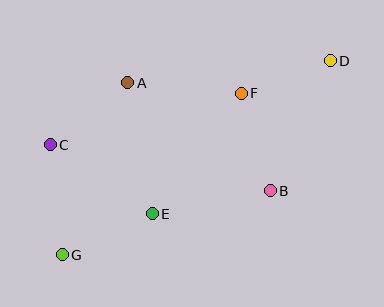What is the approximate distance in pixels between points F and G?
The distance between F and G is approximately 241 pixels.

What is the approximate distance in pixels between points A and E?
The distance between A and E is approximately 133 pixels.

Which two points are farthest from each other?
Points D and G are farthest from each other.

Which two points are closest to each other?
Points D and F are closest to each other.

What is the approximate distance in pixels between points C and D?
The distance between C and D is approximately 292 pixels.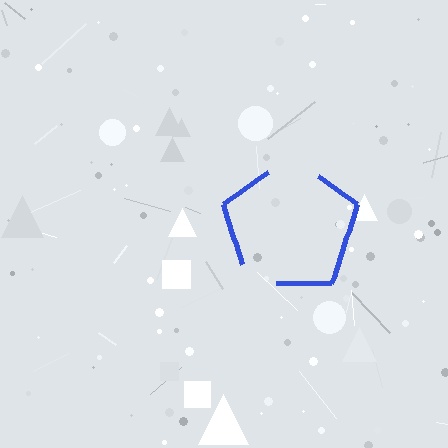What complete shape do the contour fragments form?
The contour fragments form a pentagon.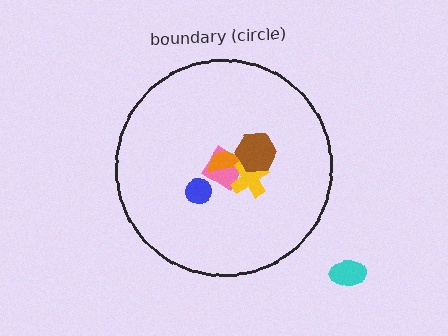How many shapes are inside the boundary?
5 inside, 1 outside.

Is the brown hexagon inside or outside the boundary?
Inside.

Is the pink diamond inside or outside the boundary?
Inside.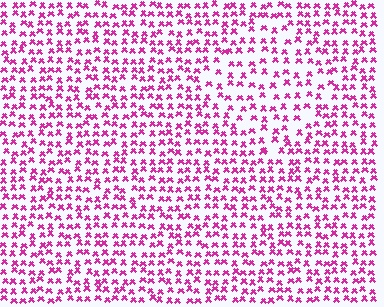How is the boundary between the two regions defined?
The boundary is defined by a change in element density (approximately 1.5x ratio). All elements are the same color, size, and shape.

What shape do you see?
I see a diamond.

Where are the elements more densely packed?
The elements are more densely packed outside the diamond boundary.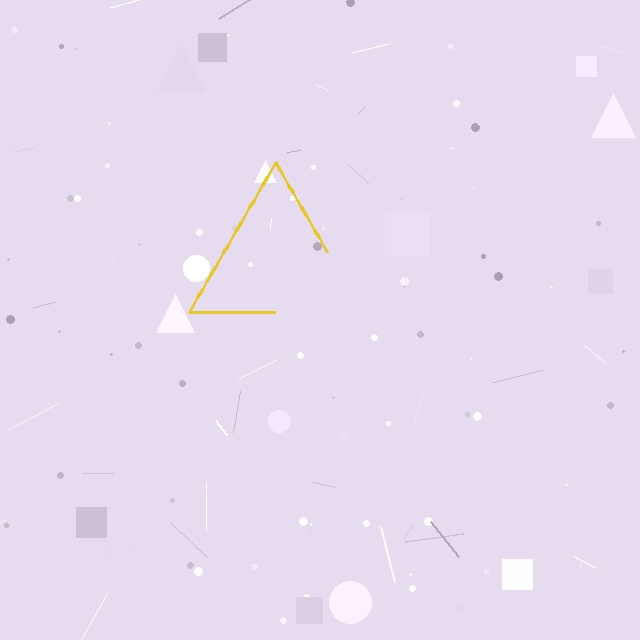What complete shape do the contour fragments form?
The contour fragments form a triangle.